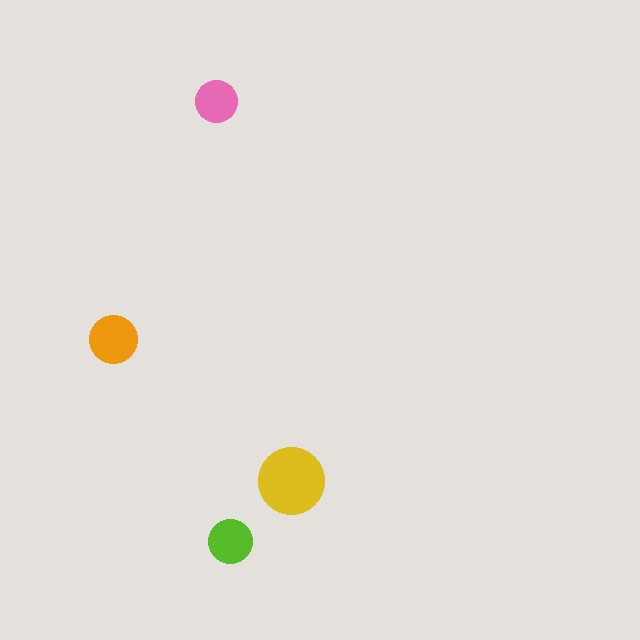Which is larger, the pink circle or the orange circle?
The orange one.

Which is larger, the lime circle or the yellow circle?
The yellow one.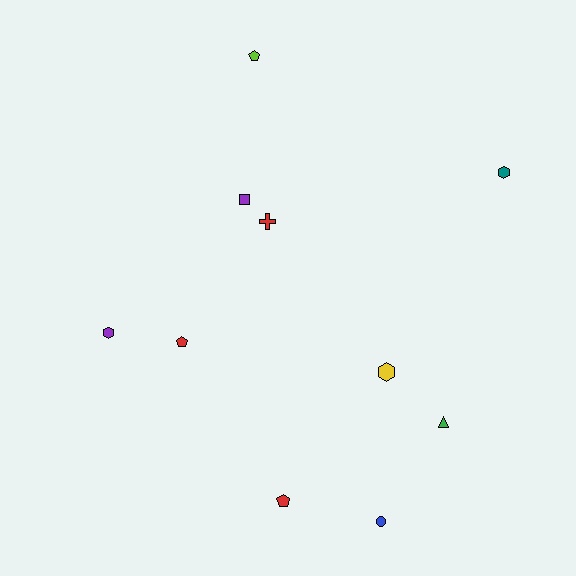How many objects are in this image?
There are 10 objects.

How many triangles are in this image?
There is 1 triangle.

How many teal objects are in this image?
There is 1 teal object.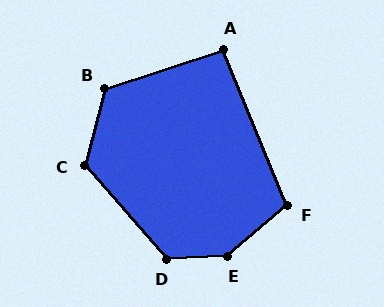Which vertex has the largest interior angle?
E, at approximately 143 degrees.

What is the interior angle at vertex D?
Approximately 129 degrees (obtuse).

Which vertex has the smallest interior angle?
A, at approximately 94 degrees.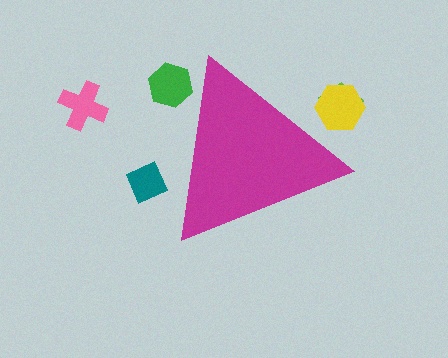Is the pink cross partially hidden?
No, the pink cross is fully visible.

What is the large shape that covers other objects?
A magenta triangle.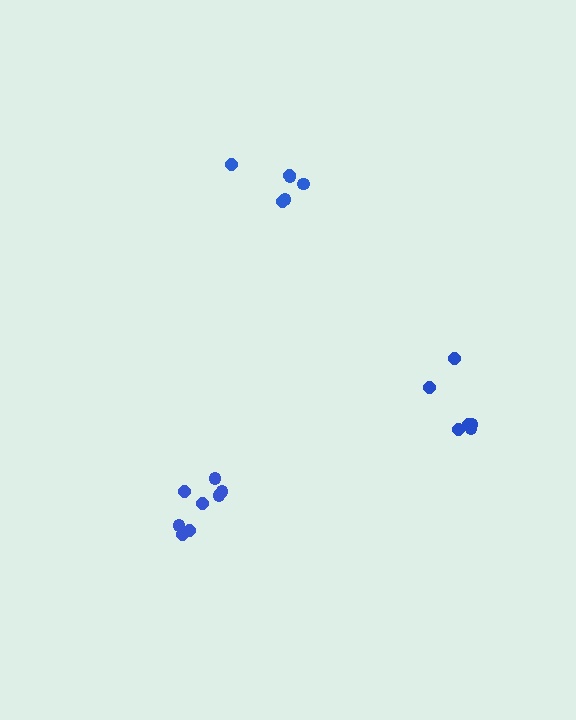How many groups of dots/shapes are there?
There are 3 groups.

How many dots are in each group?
Group 1: 8 dots, Group 2: 6 dots, Group 3: 6 dots (20 total).